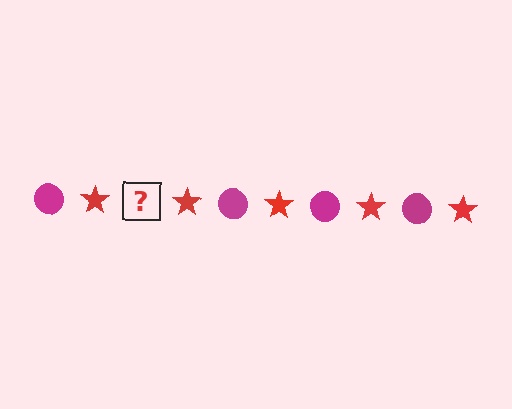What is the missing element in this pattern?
The missing element is a magenta circle.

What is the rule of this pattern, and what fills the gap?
The rule is that the pattern alternates between magenta circle and red star. The gap should be filled with a magenta circle.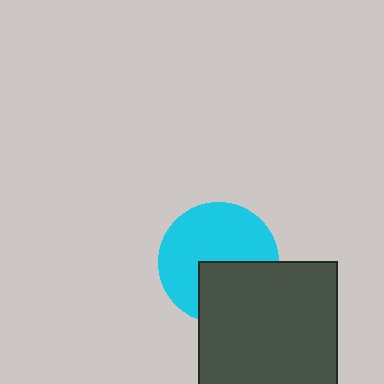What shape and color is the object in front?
The object in front is a dark gray square.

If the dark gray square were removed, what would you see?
You would see the complete cyan circle.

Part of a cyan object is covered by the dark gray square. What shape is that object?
It is a circle.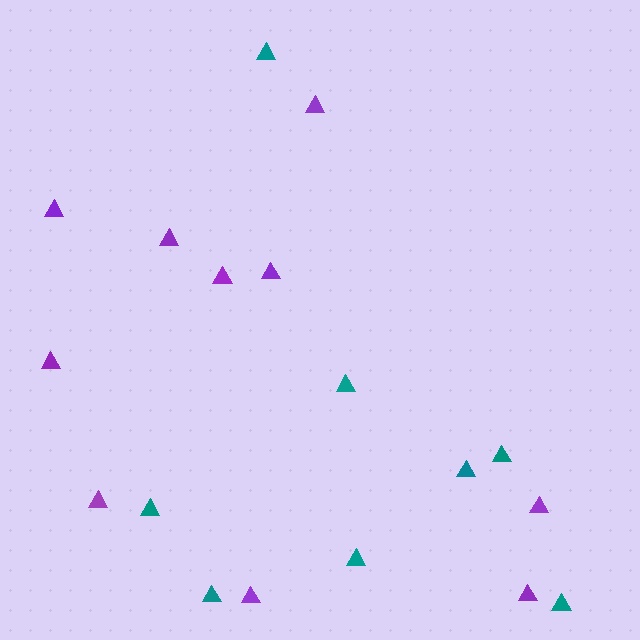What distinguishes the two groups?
There are 2 groups: one group of purple triangles (10) and one group of teal triangles (8).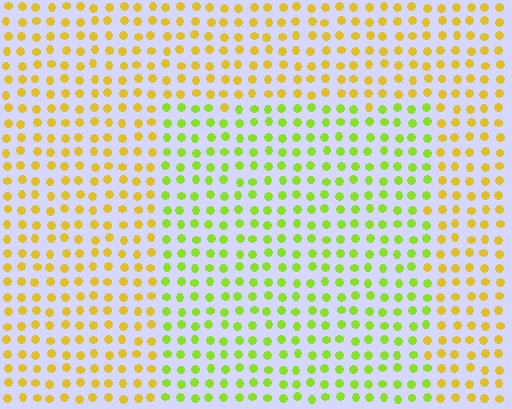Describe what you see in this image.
The image is filled with small yellow elements in a uniform arrangement. A rectangle-shaped region is visible where the elements are tinted to a slightly different hue, forming a subtle color boundary.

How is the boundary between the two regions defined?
The boundary is defined purely by a slight shift in hue (about 39 degrees). Spacing, size, and orientation are identical on both sides.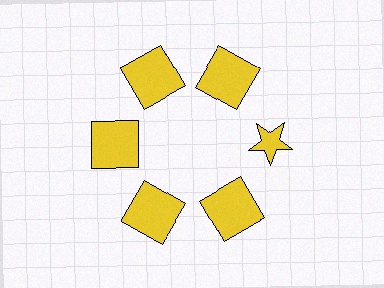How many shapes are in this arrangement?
There are 6 shapes arranged in a ring pattern.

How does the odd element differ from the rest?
It has a different shape: star instead of square.